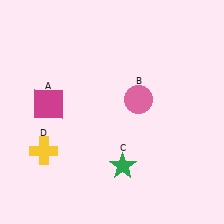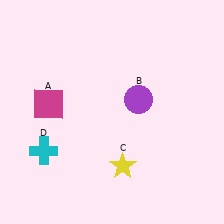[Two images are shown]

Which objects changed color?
B changed from pink to purple. C changed from green to yellow. D changed from yellow to cyan.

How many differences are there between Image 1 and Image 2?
There are 3 differences between the two images.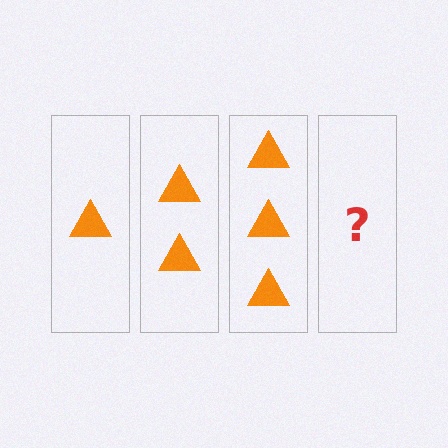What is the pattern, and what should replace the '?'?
The pattern is that each step adds one more triangle. The '?' should be 4 triangles.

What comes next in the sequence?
The next element should be 4 triangles.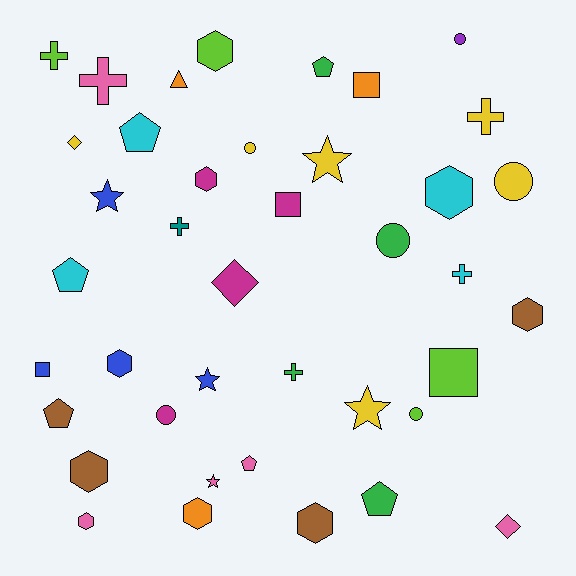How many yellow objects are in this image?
There are 6 yellow objects.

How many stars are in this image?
There are 5 stars.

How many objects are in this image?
There are 40 objects.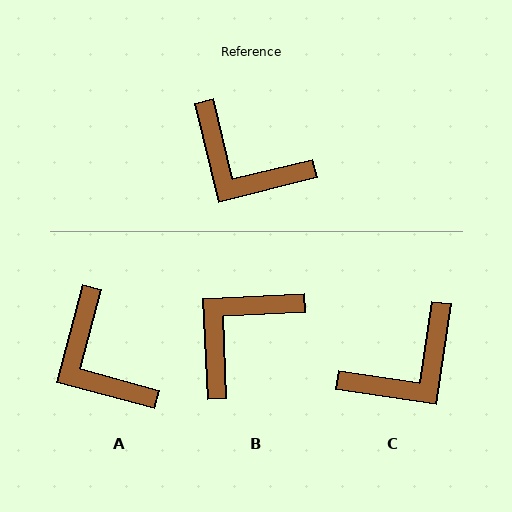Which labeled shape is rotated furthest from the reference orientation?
B, about 101 degrees away.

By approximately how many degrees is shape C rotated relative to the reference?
Approximately 68 degrees counter-clockwise.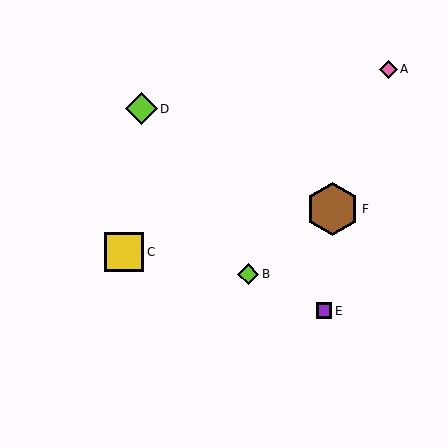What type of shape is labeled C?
Shape C is a yellow square.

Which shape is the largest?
The brown hexagon (labeled F) is the largest.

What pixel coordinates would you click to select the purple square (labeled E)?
Click at (324, 311) to select the purple square E.